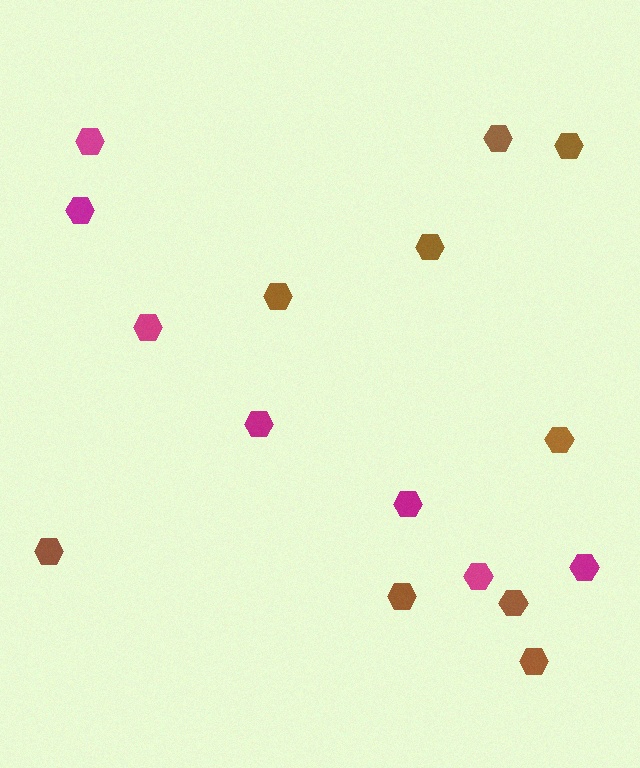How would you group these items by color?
There are 2 groups: one group of brown hexagons (9) and one group of magenta hexagons (7).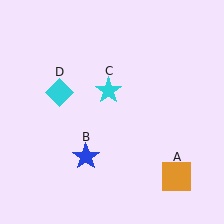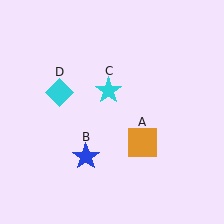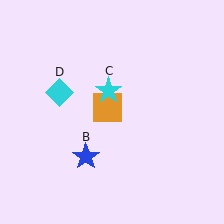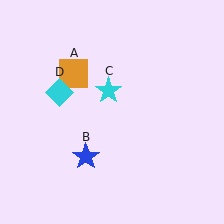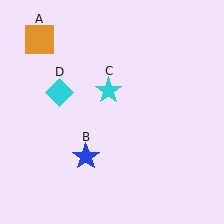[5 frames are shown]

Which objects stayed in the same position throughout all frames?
Blue star (object B) and cyan star (object C) and cyan diamond (object D) remained stationary.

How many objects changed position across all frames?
1 object changed position: orange square (object A).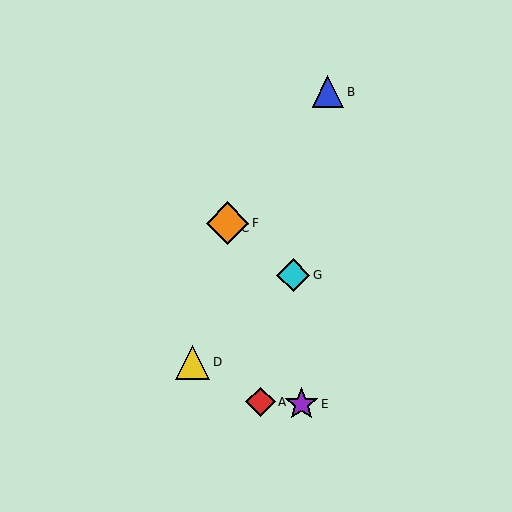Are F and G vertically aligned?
No, F is at x≈228 and G is at x≈293.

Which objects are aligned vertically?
Objects C, F are aligned vertically.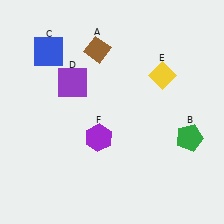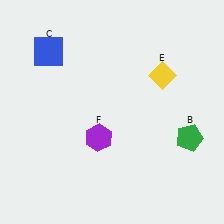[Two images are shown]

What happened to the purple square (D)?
The purple square (D) was removed in Image 2. It was in the top-left area of Image 1.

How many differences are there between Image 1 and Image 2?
There are 2 differences between the two images.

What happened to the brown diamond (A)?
The brown diamond (A) was removed in Image 2. It was in the top-left area of Image 1.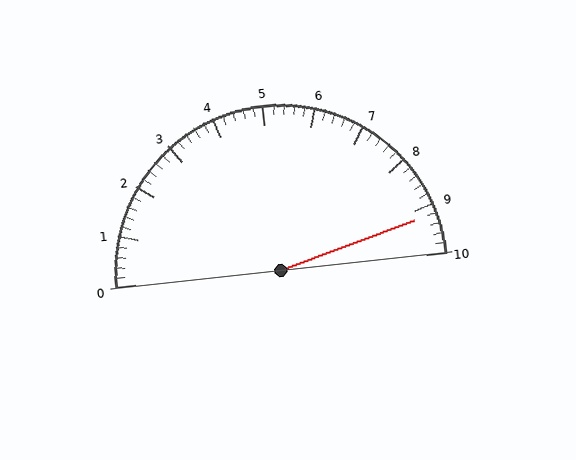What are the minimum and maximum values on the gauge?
The gauge ranges from 0 to 10.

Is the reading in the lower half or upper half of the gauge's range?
The reading is in the upper half of the range (0 to 10).